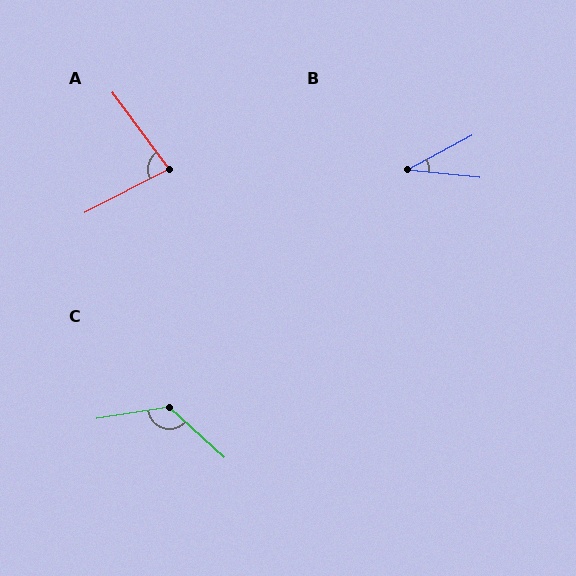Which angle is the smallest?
B, at approximately 34 degrees.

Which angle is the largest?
C, at approximately 129 degrees.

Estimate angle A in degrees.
Approximately 80 degrees.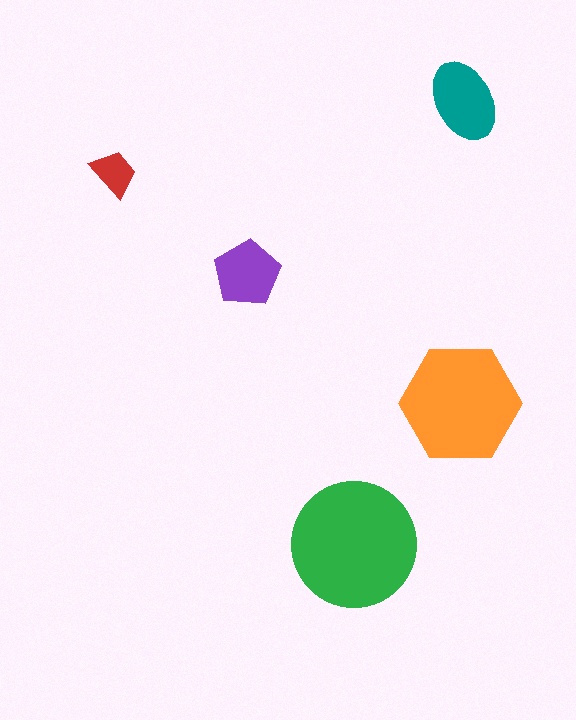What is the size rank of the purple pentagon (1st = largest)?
4th.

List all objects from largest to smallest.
The green circle, the orange hexagon, the teal ellipse, the purple pentagon, the red trapezoid.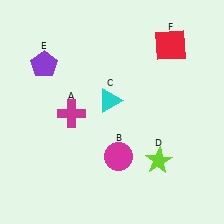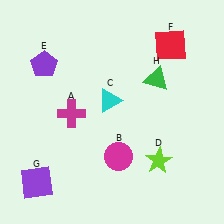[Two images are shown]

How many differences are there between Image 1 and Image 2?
There are 2 differences between the two images.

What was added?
A purple square (G), a green triangle (H) were added in Image 2.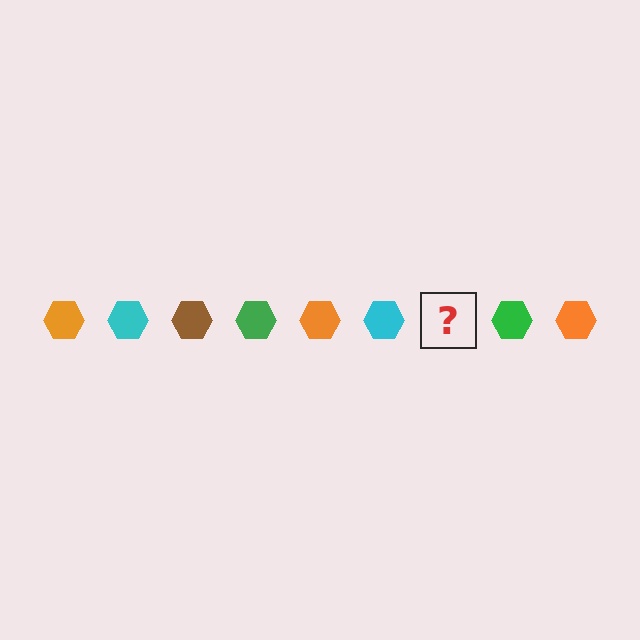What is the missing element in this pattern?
The missing element is a brown hexagon.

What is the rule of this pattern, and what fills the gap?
The rule is that the pattern cycles through orange, cyan, brown, green hexagons. The gap should be filled with a brown hexagon.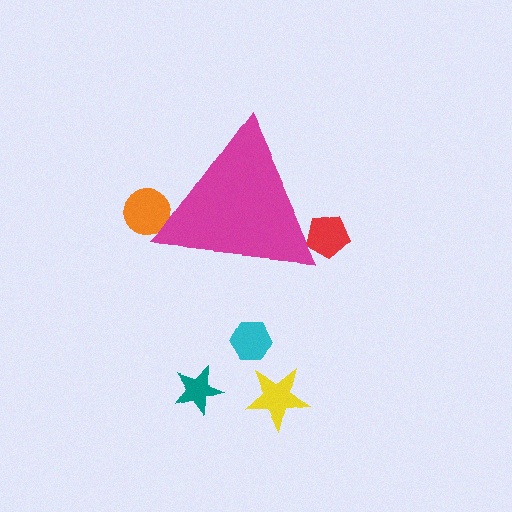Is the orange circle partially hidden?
Yes, the orange circle is partially hidden behind the magenta triangle.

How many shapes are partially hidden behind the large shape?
2 shapes are partially hidden.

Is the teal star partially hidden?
No, the teal star is fully visible.